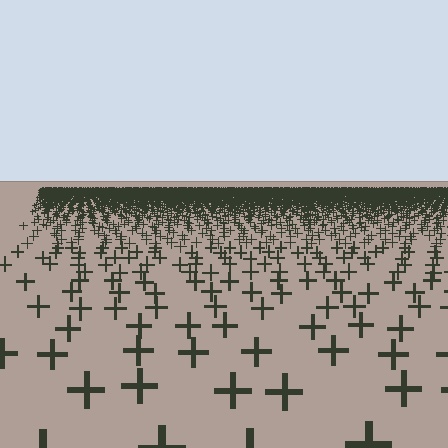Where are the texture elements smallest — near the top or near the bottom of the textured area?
Near the top.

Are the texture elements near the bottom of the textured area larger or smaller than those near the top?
Larger. Near the bottom, elements are closer to the viewer and appear at a bigger on-screen size.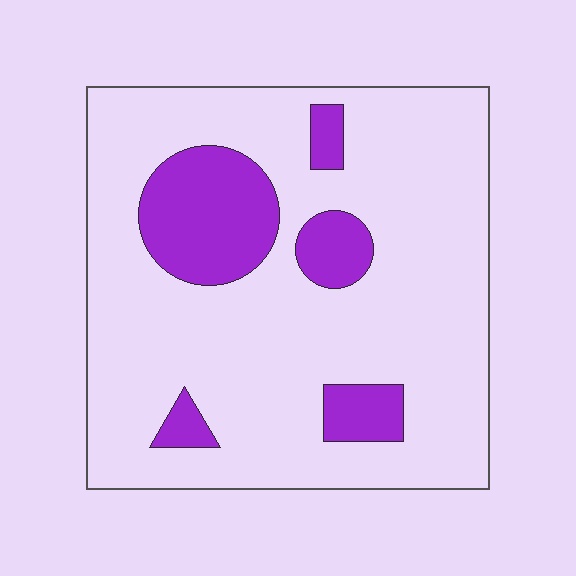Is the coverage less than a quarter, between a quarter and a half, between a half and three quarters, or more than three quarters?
Less than a quarter.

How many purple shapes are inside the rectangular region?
5.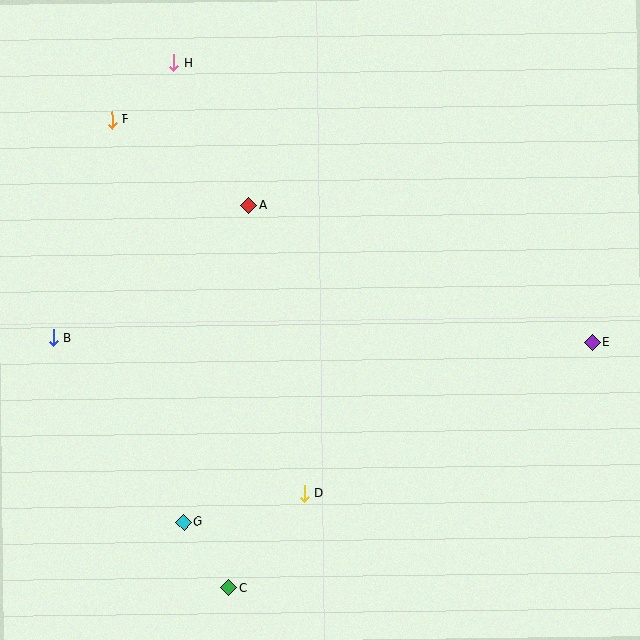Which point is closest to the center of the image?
Point A at (248, 205) is closest to the center.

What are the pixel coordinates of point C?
Point C is at (229, 588).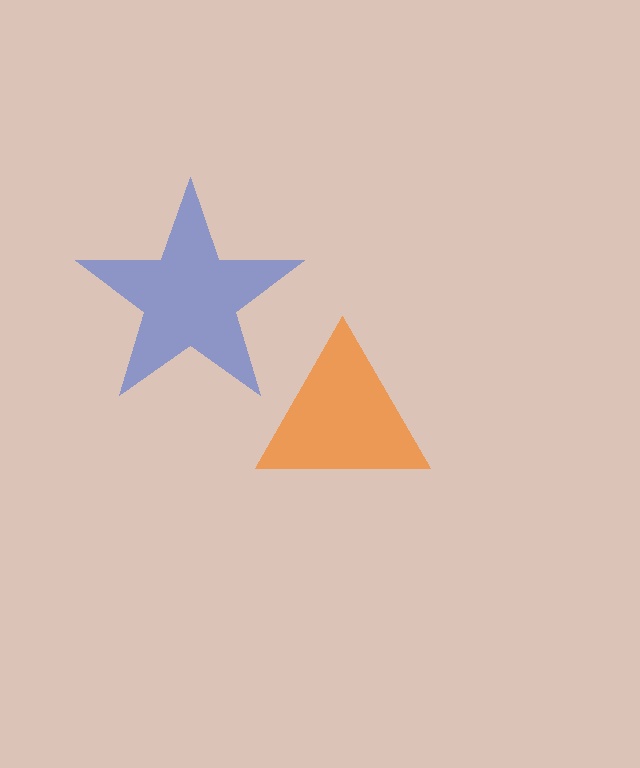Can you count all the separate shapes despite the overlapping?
Yes, there are 2 separate shapes.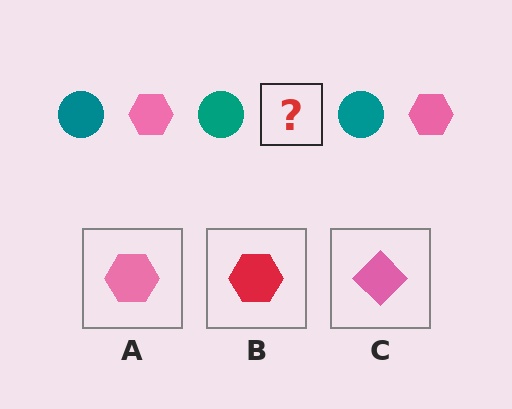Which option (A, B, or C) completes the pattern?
A.